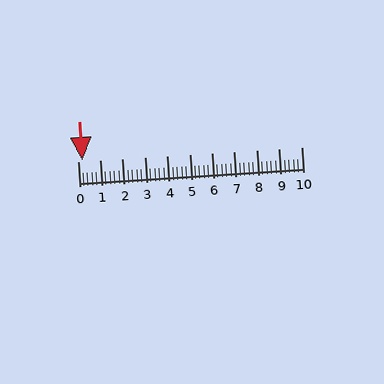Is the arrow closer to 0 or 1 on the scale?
The arrow is closer to 0.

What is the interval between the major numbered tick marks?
The major tick marks are spaced 1 units apart.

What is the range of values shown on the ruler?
The ruler shows values from 0 to 10.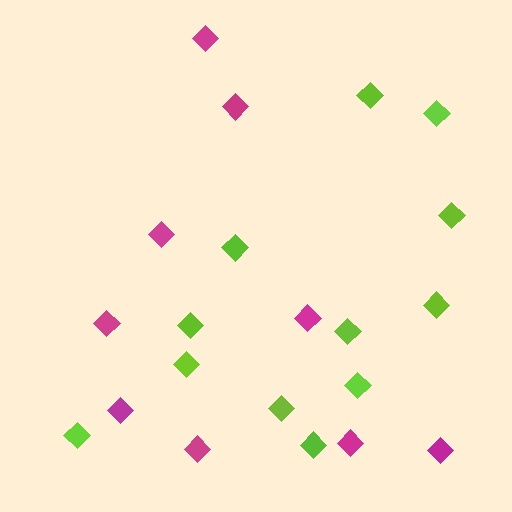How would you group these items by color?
There are 2 groups: one group of lime diamonds (12) and one group of magenta diamonds (9).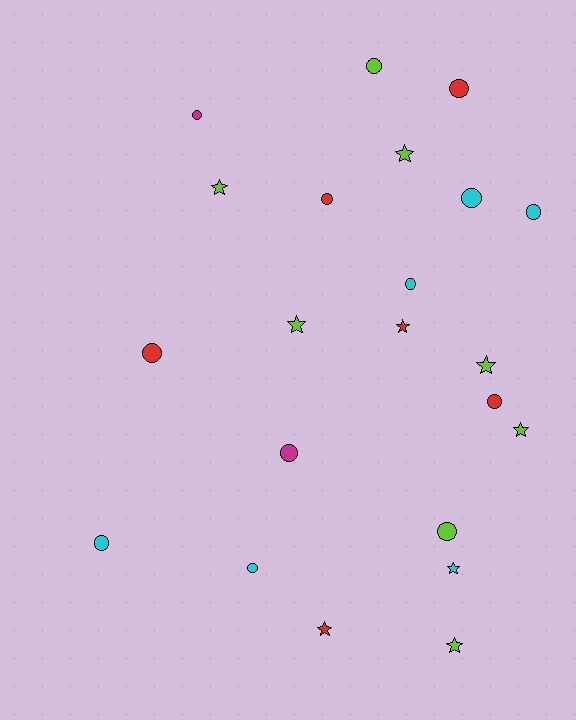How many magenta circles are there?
There are 2 magenta circles.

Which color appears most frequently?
Lime, with 8 objects.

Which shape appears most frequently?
Circle, with 13 objects.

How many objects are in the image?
There are 22 objects.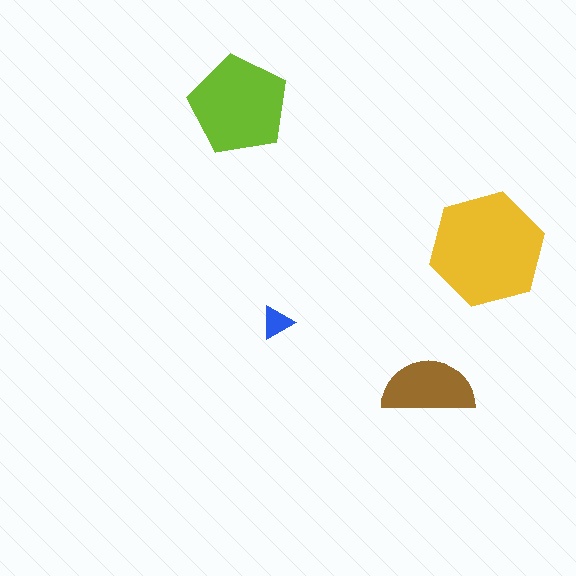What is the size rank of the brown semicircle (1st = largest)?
3rd.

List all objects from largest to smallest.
The yellow hexagon, the lime pentagon, the brown semicircle, the blue triangle.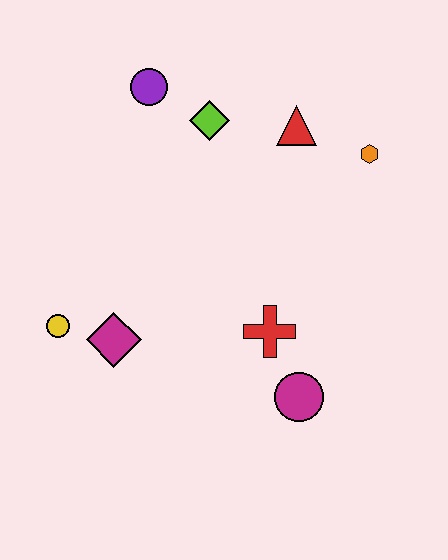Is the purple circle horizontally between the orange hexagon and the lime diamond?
No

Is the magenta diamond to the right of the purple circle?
No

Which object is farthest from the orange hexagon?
The yellow circle is farthest from the orange hexagon.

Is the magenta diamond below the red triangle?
Yes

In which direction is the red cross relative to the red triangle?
The red cross is below the red triangle.